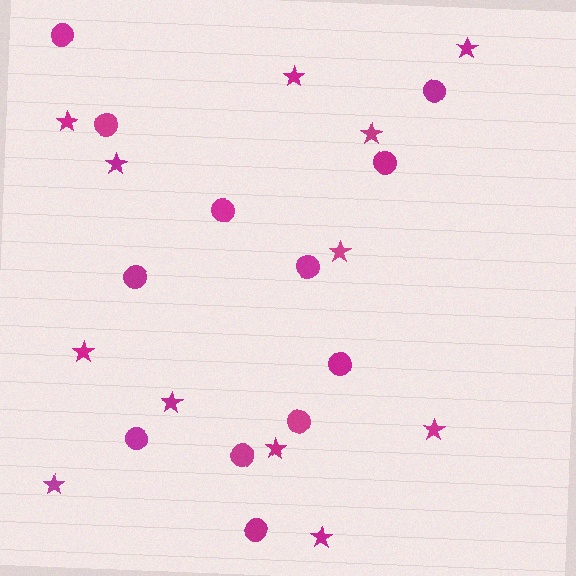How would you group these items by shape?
There are 2 groups: one group of circles (12) and one group of stars (12).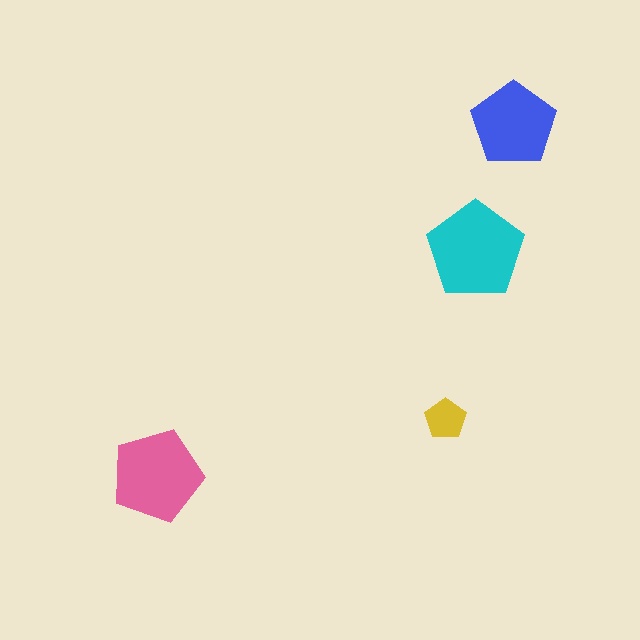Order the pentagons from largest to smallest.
the cyan one, the pink one, the blue one, the yellow one.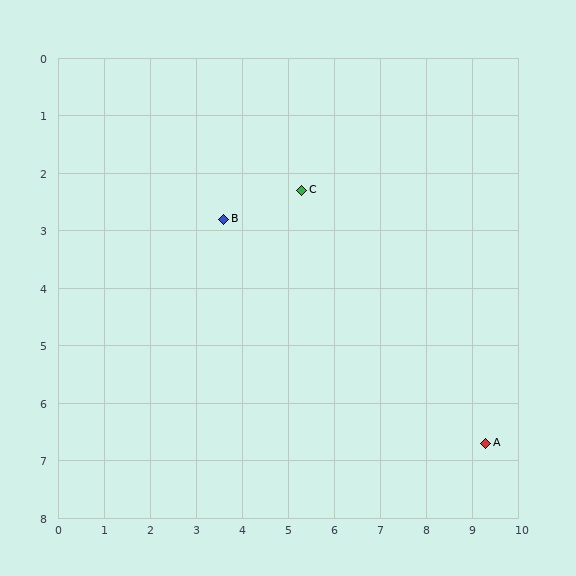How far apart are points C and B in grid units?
Points C and B are about 1.8 grid units apart.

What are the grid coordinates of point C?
Point C is at approximately (5.3, 2.3).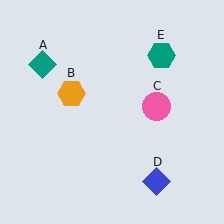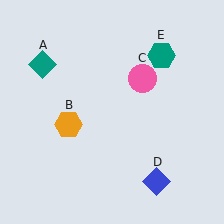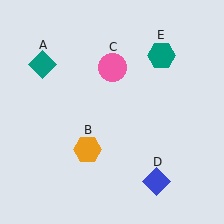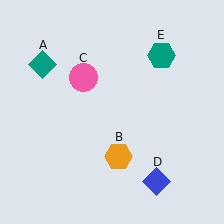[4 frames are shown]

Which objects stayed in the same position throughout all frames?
Teal diamond (object A) and blue diamond (object D) and teal hexagon (object E) remained stationary.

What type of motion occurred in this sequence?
The orange hexagon (object B), pink circle (object C) rotated counterclockwise around the center of the scene.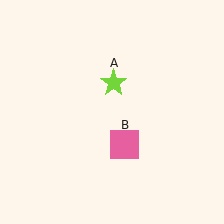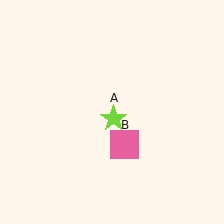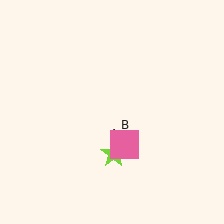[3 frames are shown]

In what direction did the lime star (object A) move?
The lime star (object A) moved down.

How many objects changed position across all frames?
1 object changed position: lime star (object A).